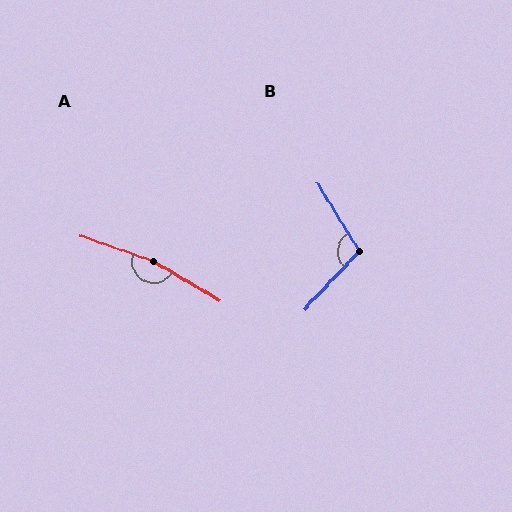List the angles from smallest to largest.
B (105°), A (169°).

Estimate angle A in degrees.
Approximately 169 degrees.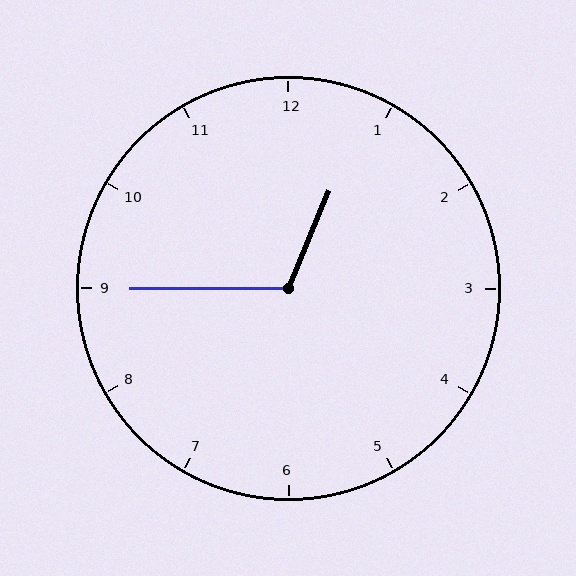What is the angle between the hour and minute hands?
Approximately 112 degrees.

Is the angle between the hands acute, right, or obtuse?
It is obtuse.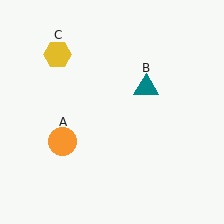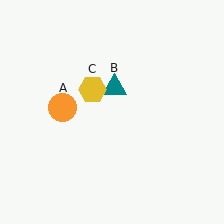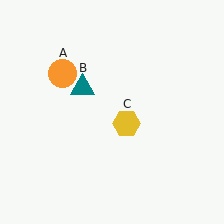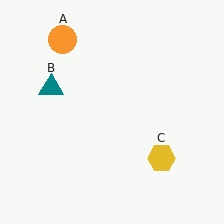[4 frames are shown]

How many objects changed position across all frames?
3 objects changed position: orange circle (object A), teal triangle (object B), yellow hexagon (object C).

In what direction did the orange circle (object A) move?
The orange circle (object A) moved up.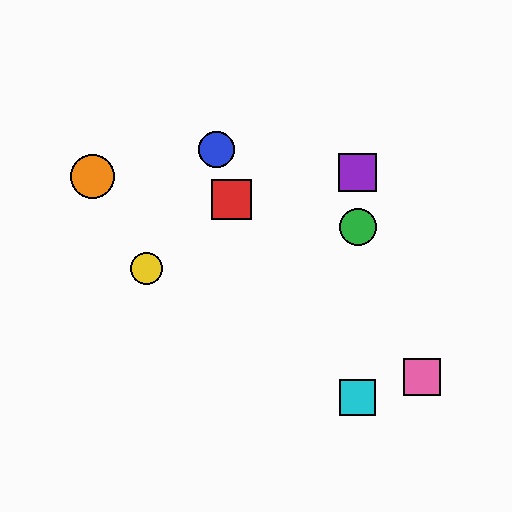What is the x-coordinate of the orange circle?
The orange circle is at x≈92.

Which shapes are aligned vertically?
The green circle, the purple square, the cyan square are aligned vertically.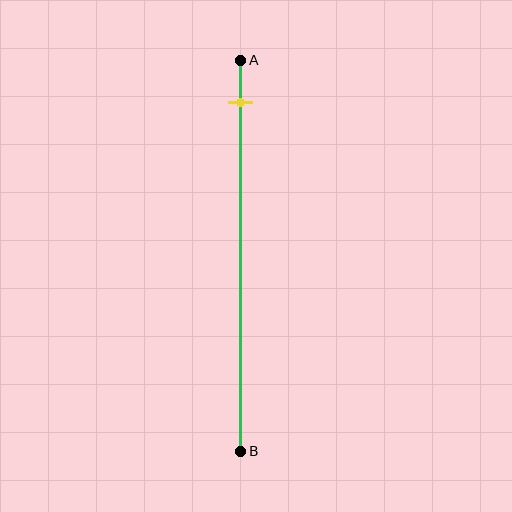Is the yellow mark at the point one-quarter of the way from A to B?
No, the mark is at about 10% from A, not at the 25% one-quarter point.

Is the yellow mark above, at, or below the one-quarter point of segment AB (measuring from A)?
The yellow mark is above the one-quarter point of segment AB.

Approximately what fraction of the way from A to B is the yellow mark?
The yellow mark is approximately 10% of the way from A to B.